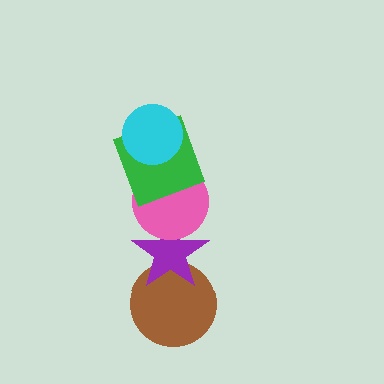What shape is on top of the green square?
The cyan circle is on top of the green square.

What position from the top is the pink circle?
The pink circle is 3rd from the top.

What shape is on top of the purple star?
The pink circle is on top of the purple star.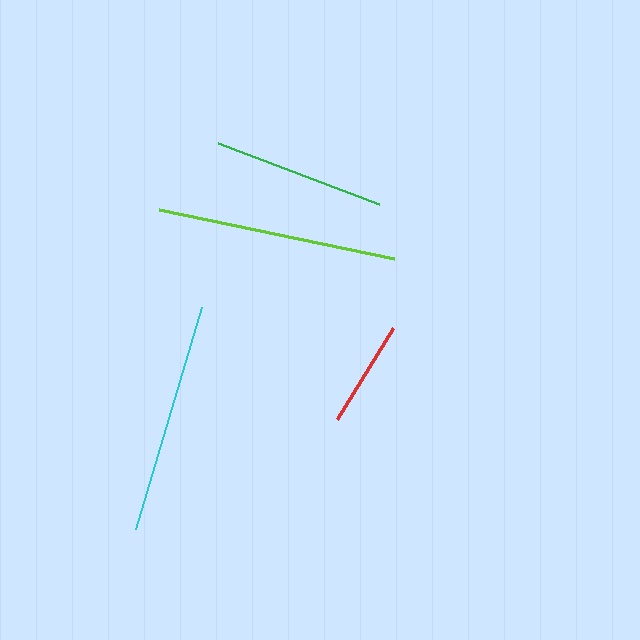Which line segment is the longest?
The lime line is the longest at approximately 240 pixels.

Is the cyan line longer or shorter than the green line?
The cyan line is longer than the green line.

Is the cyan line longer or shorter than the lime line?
The lime line is longer than the cyan line.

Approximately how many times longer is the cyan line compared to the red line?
The cyan line is approximately 2.2 times the length of the red line.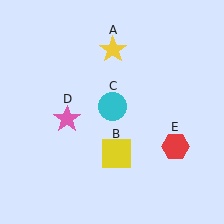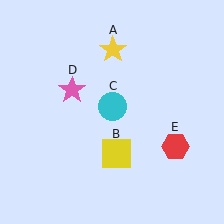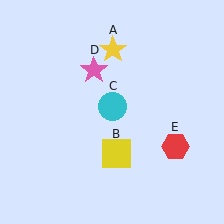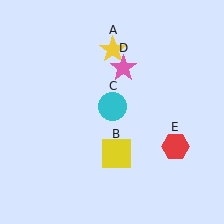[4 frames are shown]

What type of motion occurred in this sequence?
The pink star (object D) rotated clockwise around the center of the scene.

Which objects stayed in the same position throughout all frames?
Yellow star (object A) and yellow square (object B) and cyan circle (object C) and red hexagon (object E) remained stationary.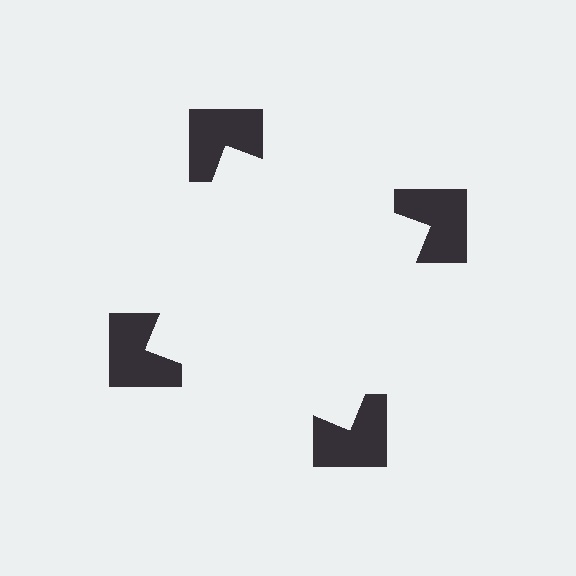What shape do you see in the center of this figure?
An illusory square — its edges are inferred from the aligned wedge cuts in the notched squares, not physically drawn.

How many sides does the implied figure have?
4 sides.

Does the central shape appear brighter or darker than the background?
It typically appears slightly brighter than the background, even though no actual brightness change is drawn.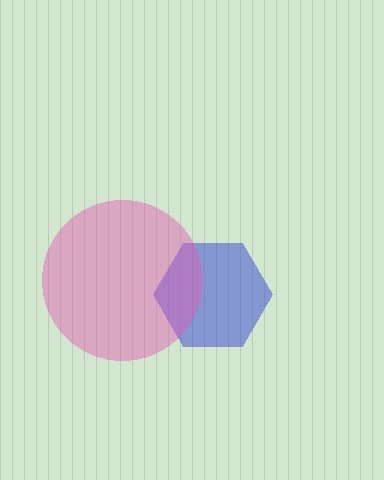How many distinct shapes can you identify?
There are 2 distinct shapes: a blue hexagon, a pink circle.